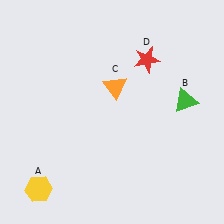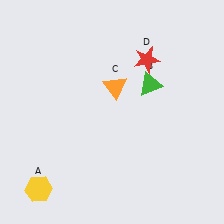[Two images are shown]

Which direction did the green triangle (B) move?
The green triangle (B) moved left.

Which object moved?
The green triangle (B) moved left.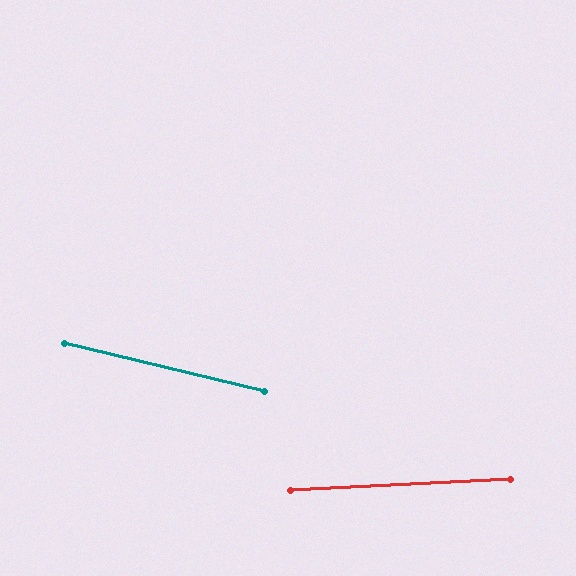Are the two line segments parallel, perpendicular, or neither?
Neither parallel nor perpendicular — they differ by about 16°.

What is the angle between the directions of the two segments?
Approximately 16 degrees.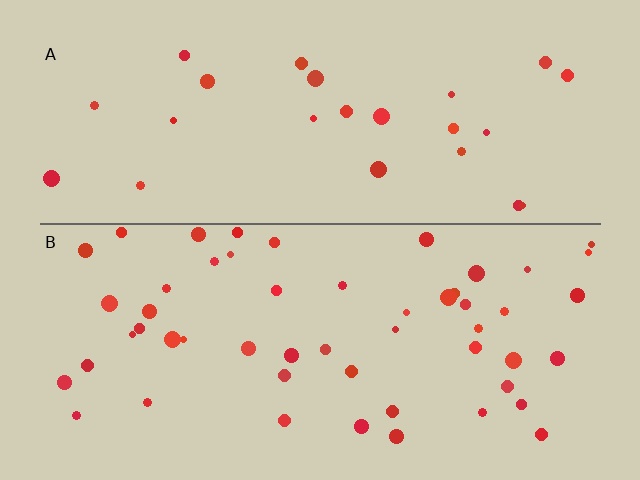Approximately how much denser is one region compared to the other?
Approximately 2.1× — region B over region A.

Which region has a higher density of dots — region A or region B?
B (the bottom).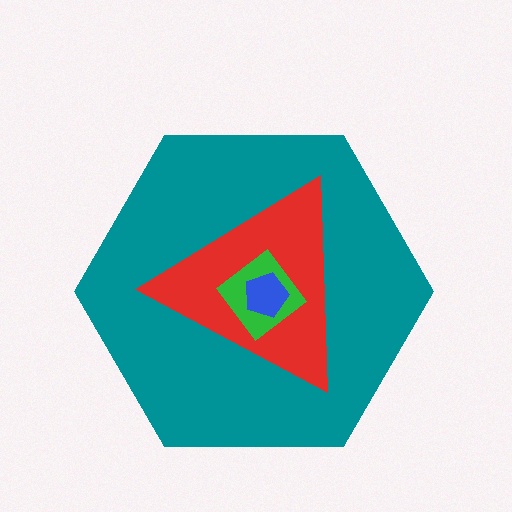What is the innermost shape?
The blue pentagon.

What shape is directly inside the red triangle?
The green diamond.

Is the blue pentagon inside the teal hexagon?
Yes.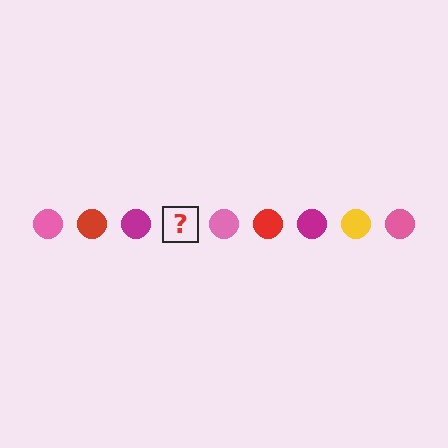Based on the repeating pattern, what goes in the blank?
The blank should be a yellow circle.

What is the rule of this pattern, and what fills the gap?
The rule is that the pattern cycles through pink, red, magenta, yellow circles. The gap should be filled with a yellow circle.